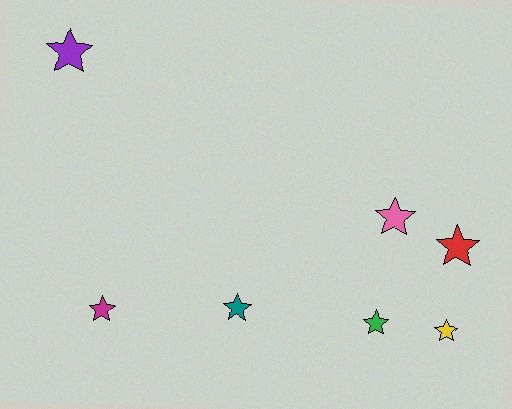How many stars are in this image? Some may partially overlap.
There are 7 stars.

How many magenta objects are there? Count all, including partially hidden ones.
There is 1 magenta object.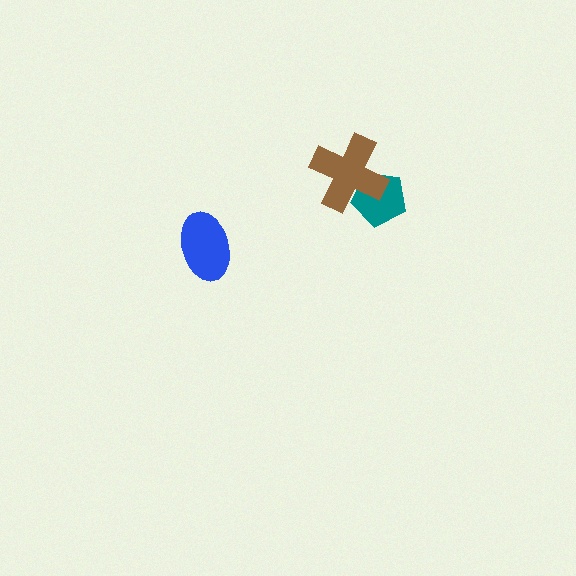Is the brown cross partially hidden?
No, no other shape covers it.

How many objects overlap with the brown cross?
1 object overlaps with the brown cross.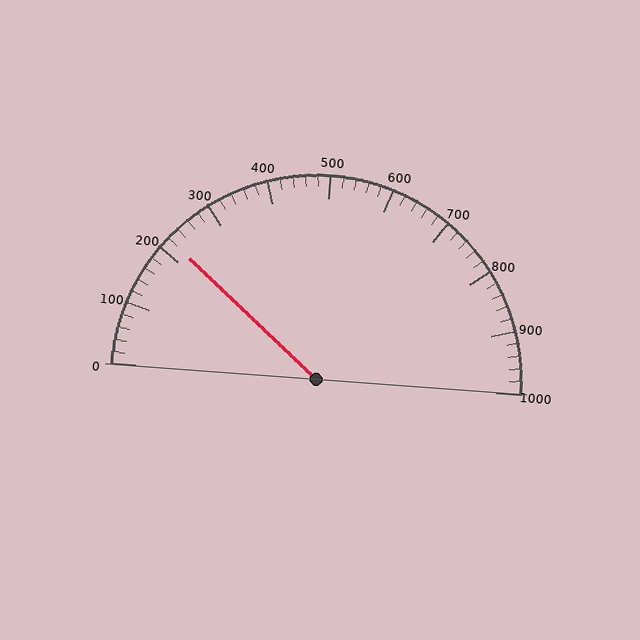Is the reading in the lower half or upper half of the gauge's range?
The reading is in the lower half of the range (0 to 1000).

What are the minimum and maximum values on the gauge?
The gauge ranges from 0 to 1000.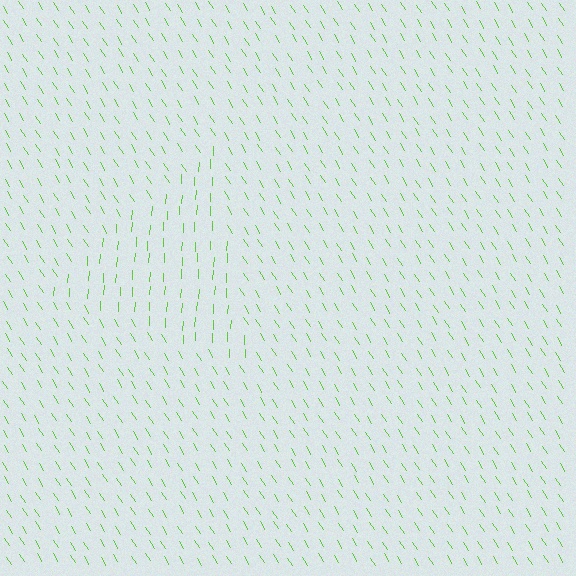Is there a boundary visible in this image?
Yes, there is a texture boundary formed by a change in line orientation.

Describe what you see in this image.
The image is filled with small lime line segments. A triangle region in the image has lines oriented differently from the surrounding lines, creating a visible texture boundary.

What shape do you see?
I see a triangle.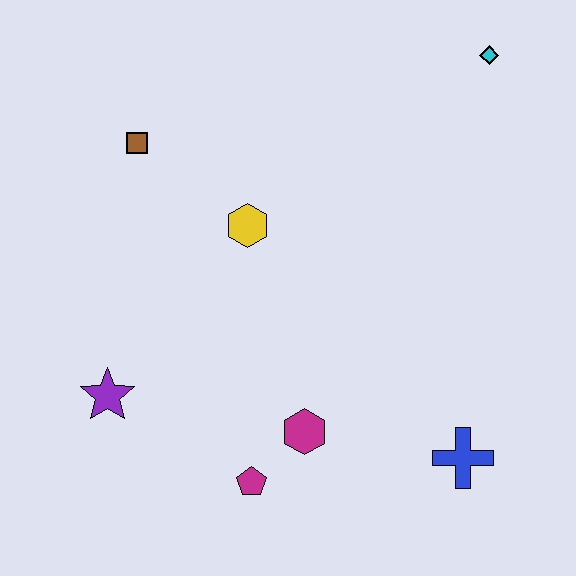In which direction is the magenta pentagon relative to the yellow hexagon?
The magenta pentagon is below the yellow hexagon.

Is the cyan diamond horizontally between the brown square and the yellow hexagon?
No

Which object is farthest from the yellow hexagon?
The blue cross is farthest from the yellow hexagon.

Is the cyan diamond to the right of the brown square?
Yes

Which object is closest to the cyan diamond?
The yellow hexagon is closest to the cyan diamond.